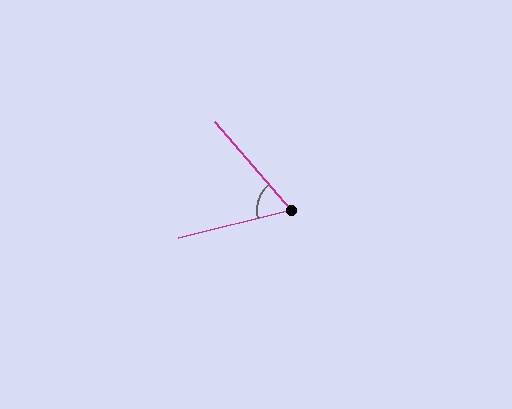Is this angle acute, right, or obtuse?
It is acute.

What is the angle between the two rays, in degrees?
Approximately 63 degrees.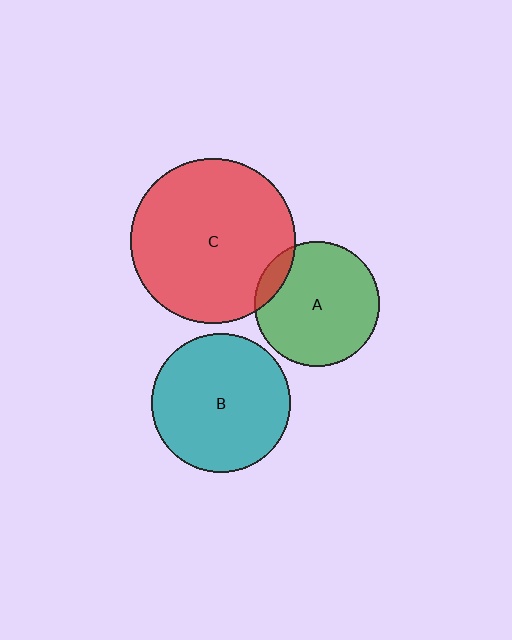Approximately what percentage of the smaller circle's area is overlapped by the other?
Approximately 10%.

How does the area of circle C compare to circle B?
Approximately 1.4 times.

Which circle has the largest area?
Circle C (red).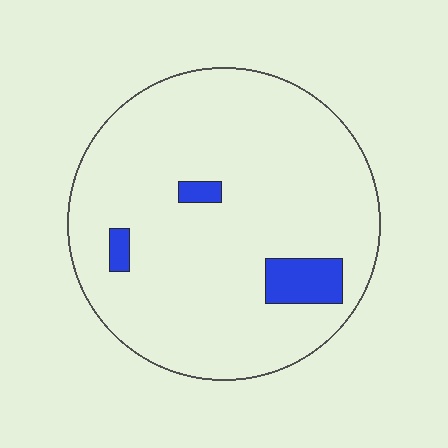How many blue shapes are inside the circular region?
3.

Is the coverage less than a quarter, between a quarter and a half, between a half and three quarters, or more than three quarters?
Less than a quarter.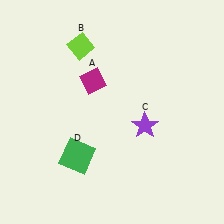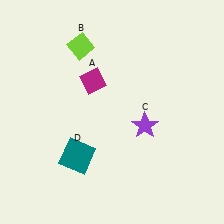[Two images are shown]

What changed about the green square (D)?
In Image 1, D is green. In Image 2, it changed to teal.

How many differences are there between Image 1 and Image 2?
There is 1 difference between the two images.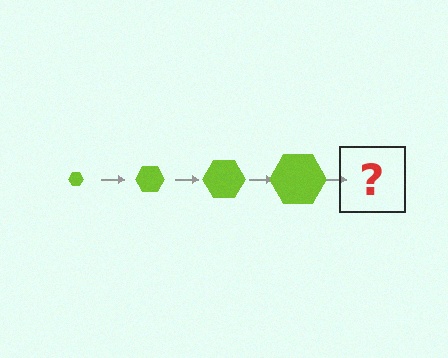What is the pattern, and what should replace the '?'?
The pattern is that the hexagon gets progressively larger each step. The '?' should be a lime hexagon, larger than the previous one.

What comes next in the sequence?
The next element should be a lime hexagon, larger than the previous one.